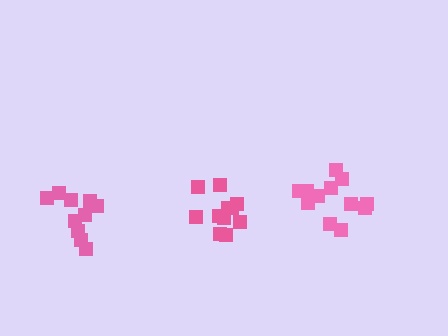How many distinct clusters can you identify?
There are 3 distinct clusters.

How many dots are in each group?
Group 1: 12 dots, Group 2: 10 dots, Group 3: 11 dots (33 total).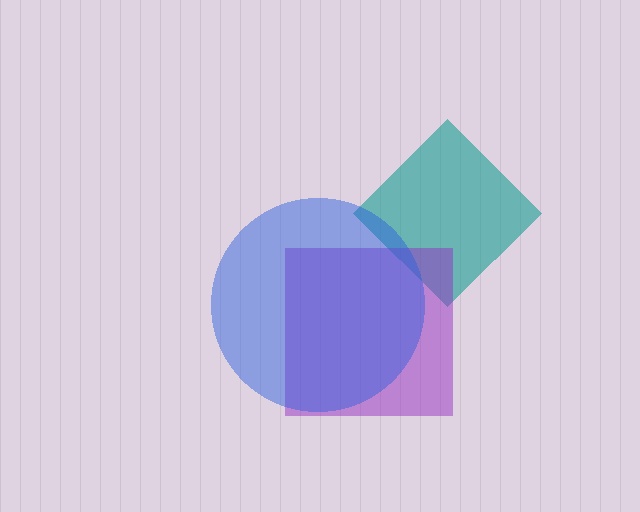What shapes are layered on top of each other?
The layered shapes are: a teal diamond, a purple square, a blue circle.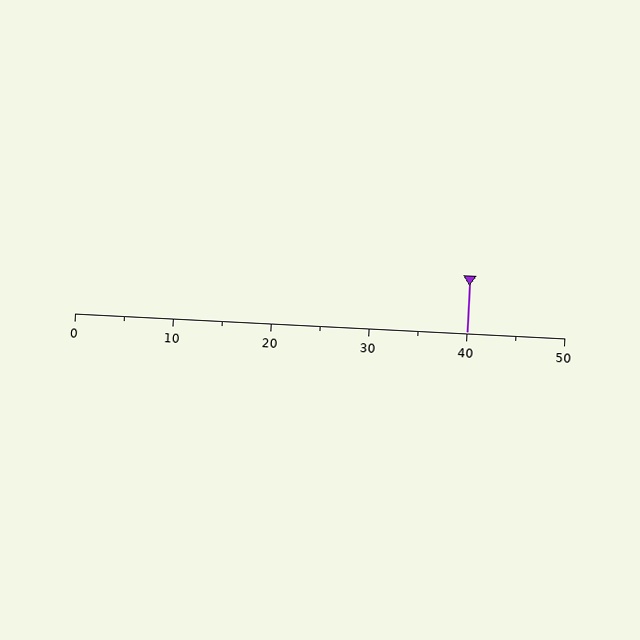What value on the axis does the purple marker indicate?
The marker indicates approximately 40.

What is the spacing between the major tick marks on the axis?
The major ticks are spaced 10 apart.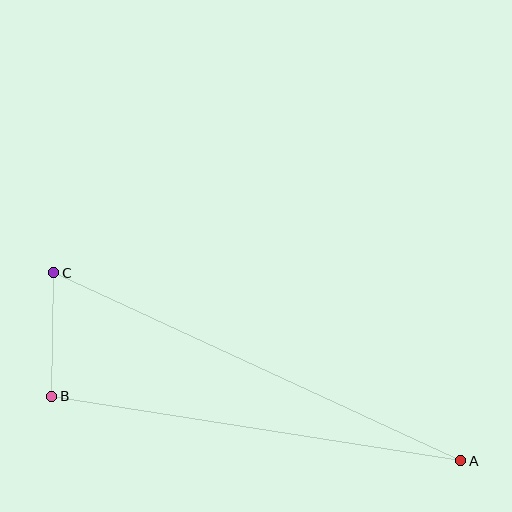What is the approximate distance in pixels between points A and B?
The distance between A and B is approximately 414 pixels.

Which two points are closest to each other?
Points B and C are closest to each other.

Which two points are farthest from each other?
Points A and C are farthest from each other.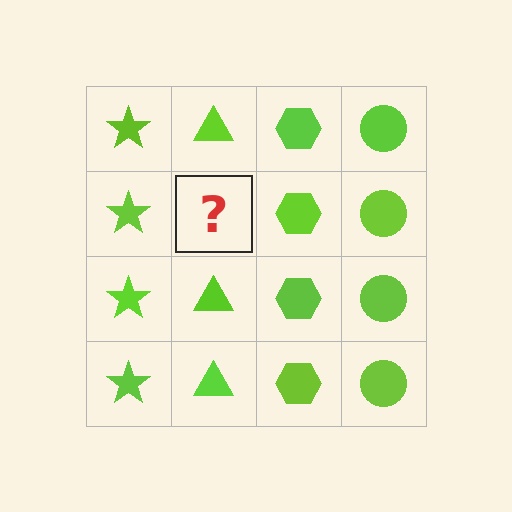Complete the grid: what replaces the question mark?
The question mark should be replaced with a lime triangle.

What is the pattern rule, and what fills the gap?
The rule is that each column has a consistent shape. The gap should be filled with a lime triangle.